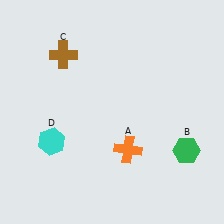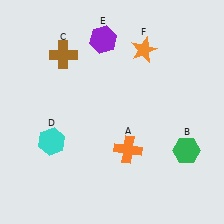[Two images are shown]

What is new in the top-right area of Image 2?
An orange star (F) was added in the top-right area of Image 2.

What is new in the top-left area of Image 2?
A purple hexagon (E) was added in the top-left area of Image 2.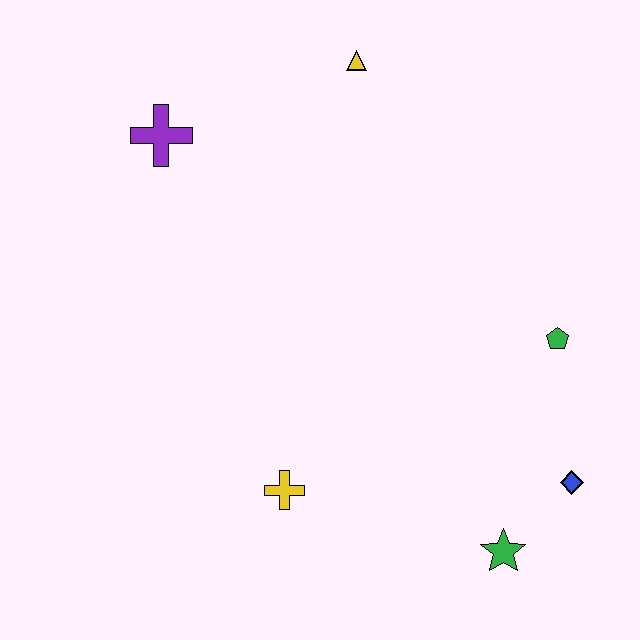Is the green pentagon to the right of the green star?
Yes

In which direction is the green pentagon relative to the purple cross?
The green pentagon is to the right of the purple cross.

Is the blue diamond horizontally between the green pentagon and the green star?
No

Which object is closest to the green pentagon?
The blue diamond is closest to the green pentagon.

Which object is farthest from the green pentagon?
The purple cross is farthest from the green pentagon.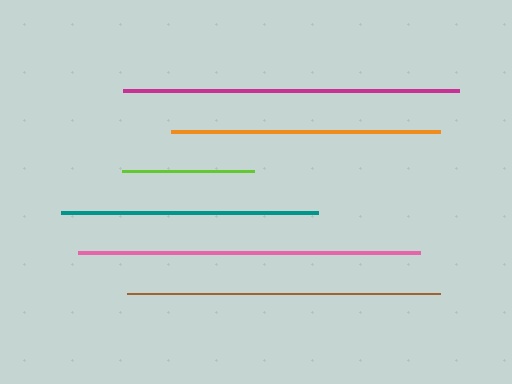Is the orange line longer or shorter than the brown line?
The brown line is longer than the orange line.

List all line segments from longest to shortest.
From longest to shortest: pink, magenta, brown, orange, teal, lime.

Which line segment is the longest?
The pink line is the longest at approximately 342 pixels.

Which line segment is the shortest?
The lime line is the shortest at approximately 132 pixels.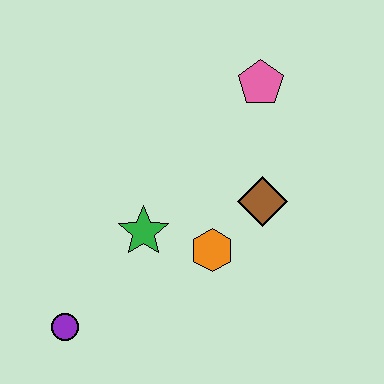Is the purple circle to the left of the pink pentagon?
Yes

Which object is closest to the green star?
The orange hexagon is closest to the green star.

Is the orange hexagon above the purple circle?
Yes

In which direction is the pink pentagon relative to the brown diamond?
The pink pentagon is above the brown diamond.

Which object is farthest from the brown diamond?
The purple circle is farthest from the brown diamond.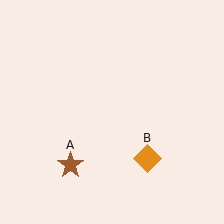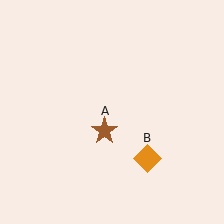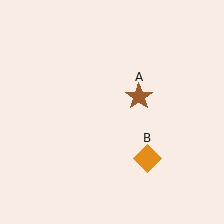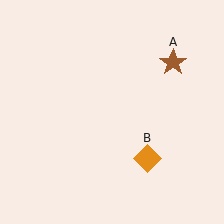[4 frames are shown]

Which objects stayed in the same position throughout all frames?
Orange diamond (object B) remained stationary.